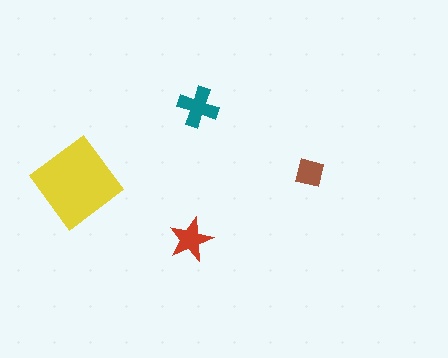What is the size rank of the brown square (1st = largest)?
4th.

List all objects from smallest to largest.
The brown square, the red star, the teal cross, the yellow diamond.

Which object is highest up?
The teal cross is topmost.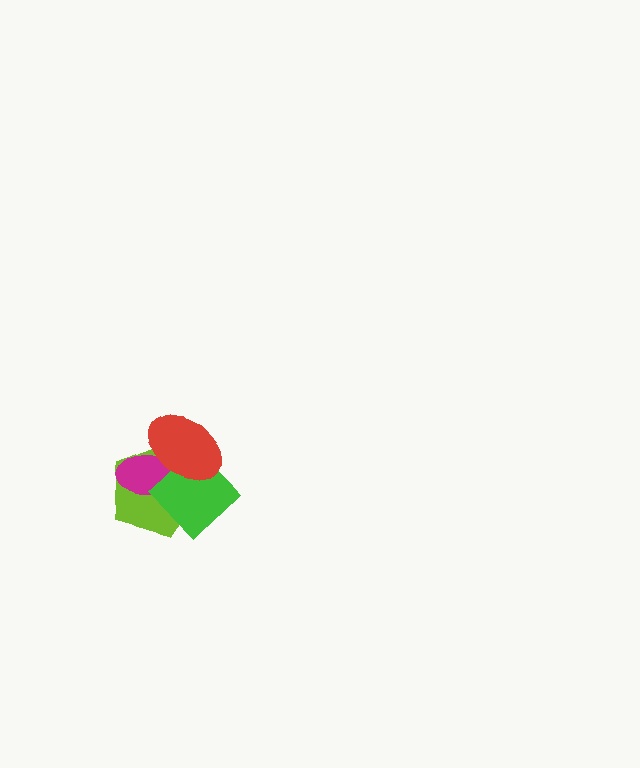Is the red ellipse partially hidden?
No, no other shape covers it.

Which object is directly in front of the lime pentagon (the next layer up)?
The magenta ellipse is directly in front of the lime pentagon.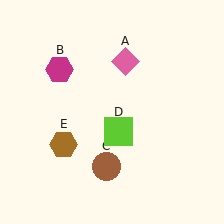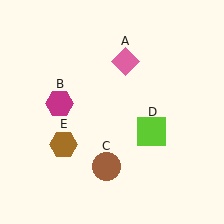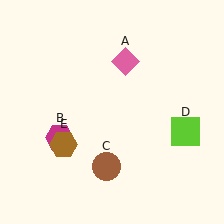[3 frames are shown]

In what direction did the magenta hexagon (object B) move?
The magenta hexagon (object B) moved down.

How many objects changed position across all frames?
2 objects changed position: magenta hexagon (object B), lime square (object D).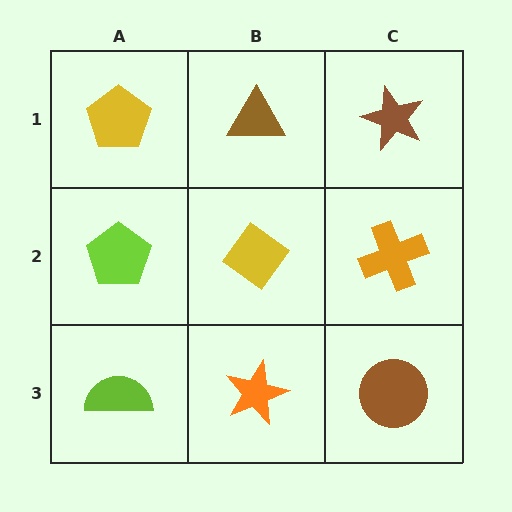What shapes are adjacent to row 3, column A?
A lime pentagon (row 2, column A), an orange star (row 3, column B).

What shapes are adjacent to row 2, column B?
A brown triangle (row 1, column B), an orange star (row 3, column B), a lime pentagon (row 2, column A), an orange cross (row 2, column C).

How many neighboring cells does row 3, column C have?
2.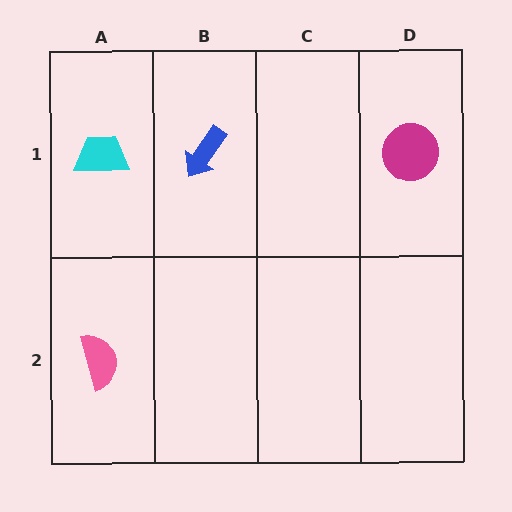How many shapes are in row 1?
3 shapes.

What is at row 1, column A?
A cyan trapezoid.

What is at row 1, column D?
A magenta circle.